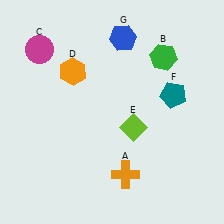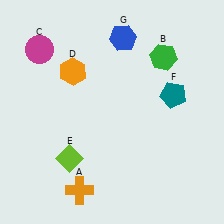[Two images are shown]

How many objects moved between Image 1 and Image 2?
2 objects moved between the two images.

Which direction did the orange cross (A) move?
The orange cross (A) moved left.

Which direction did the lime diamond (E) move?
The lime diamond (E) moved left.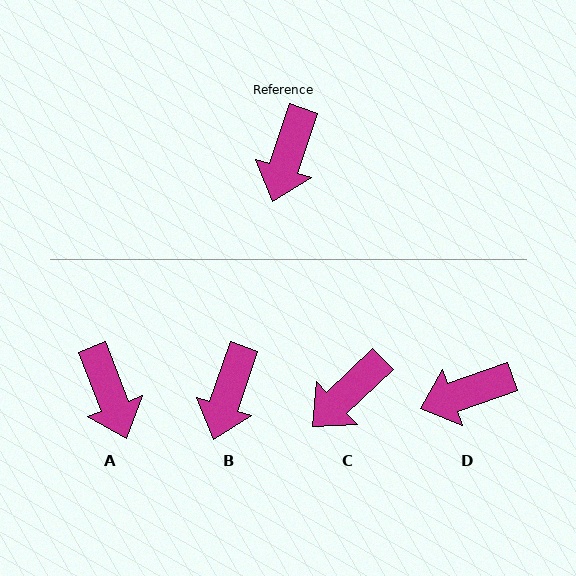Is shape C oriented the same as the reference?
No, it is off by about 28 degrees.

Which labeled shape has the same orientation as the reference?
B.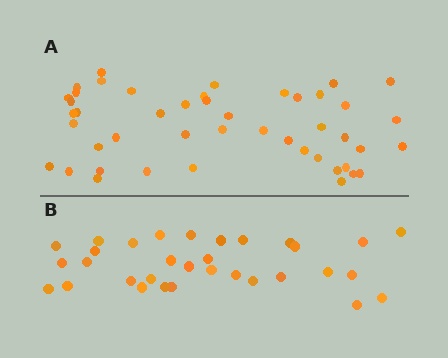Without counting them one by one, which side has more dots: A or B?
Region A (the top region) has more dots.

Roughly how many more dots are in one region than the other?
Region A has approximately 15 more dots than region B.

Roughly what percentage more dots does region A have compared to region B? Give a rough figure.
About 45% more.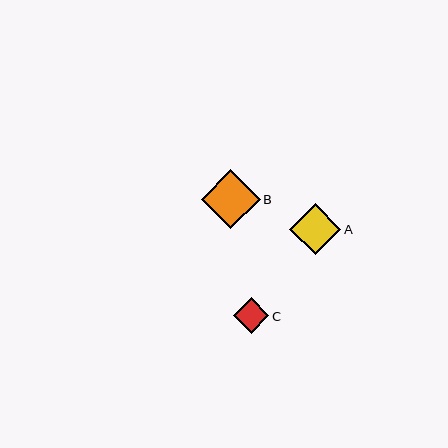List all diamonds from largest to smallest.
From largest to smallest: B, A, C.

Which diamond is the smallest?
Diamond C is the smallest with a size of approximately 35 pixels.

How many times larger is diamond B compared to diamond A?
Diamond B is approximately 1.1 times the size of diamond A.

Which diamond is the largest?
Diamond B is the largest with a size of approximately 59 pixels.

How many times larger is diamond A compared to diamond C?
Diamond A is approximately 1.5 times the size of diamond C.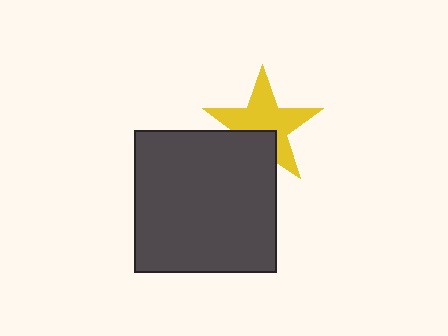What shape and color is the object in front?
The object in front is a dark gray square.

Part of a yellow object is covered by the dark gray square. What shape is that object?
It is a star.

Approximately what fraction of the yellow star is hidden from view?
Roughly 31% of the yellow star is hidden behind the dark gray square.